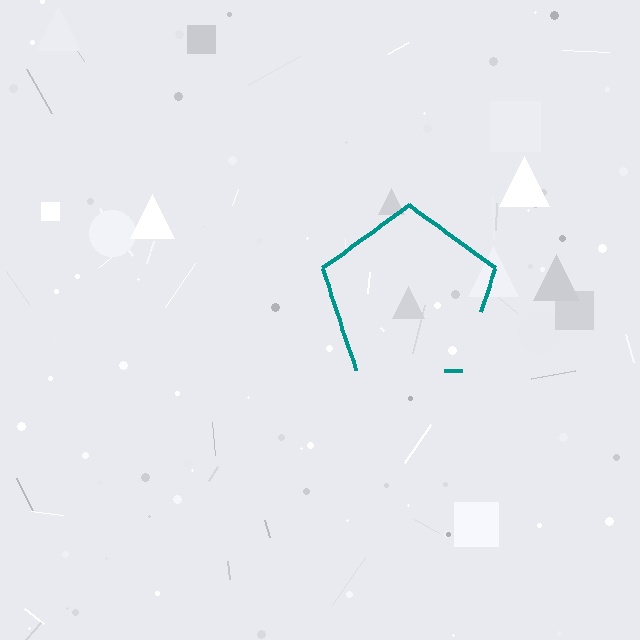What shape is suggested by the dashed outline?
The dashed outline suggests a pentagon.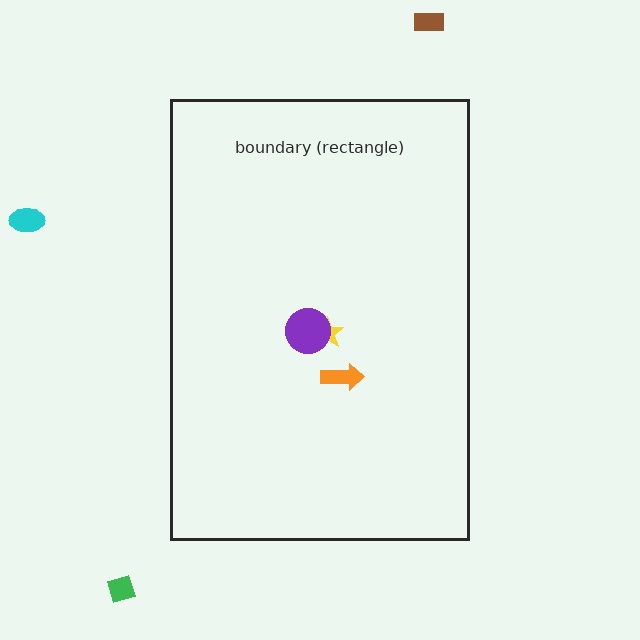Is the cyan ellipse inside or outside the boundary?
Outside.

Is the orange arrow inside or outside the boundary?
Inside.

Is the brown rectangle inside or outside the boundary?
Outside.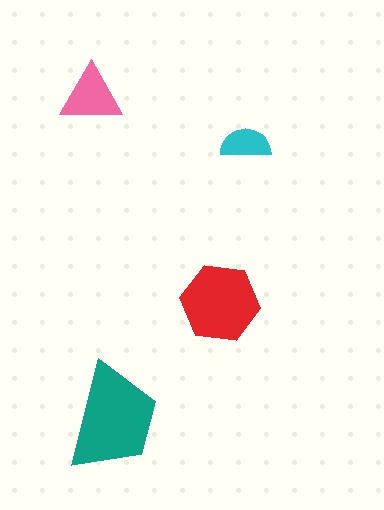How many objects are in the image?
There are 4 objects in the image.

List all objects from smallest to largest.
The cyan semicircle, the pink triangle, the red hexagon, the teal trapezoid.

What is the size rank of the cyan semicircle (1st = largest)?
4th.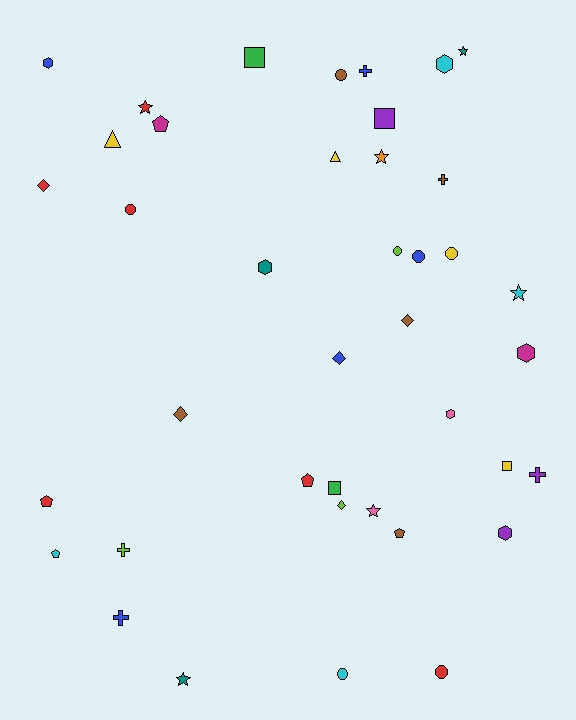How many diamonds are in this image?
There are 5 diamonds.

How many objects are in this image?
There are 40 objects.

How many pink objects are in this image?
There are 2 pink objects.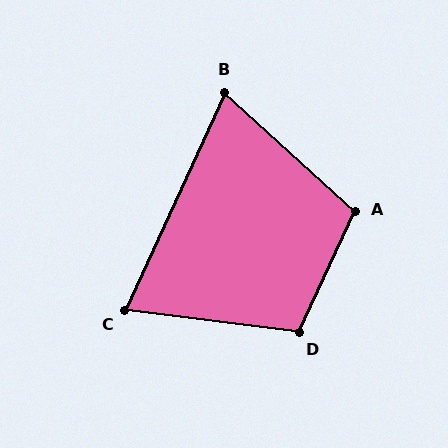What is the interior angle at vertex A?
Approximately 108 degrees (obtuse).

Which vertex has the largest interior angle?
D, at approximately 108 degrees.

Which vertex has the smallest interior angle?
B, at approximately 72 degrees.